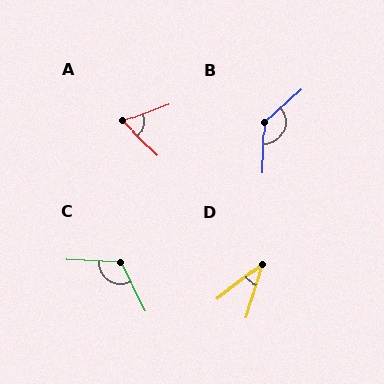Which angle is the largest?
B, at approximately 133 degrees.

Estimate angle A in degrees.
Approximately 63 degrees.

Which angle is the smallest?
D, at approximately 35 degrees.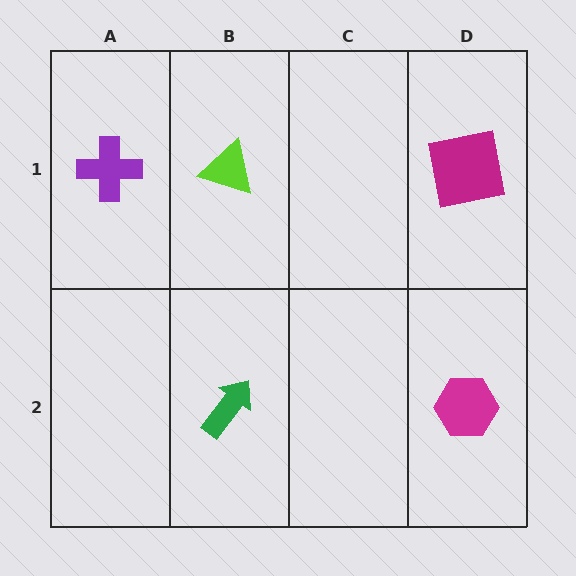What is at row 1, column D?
A magenta square.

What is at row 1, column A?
A purple cross.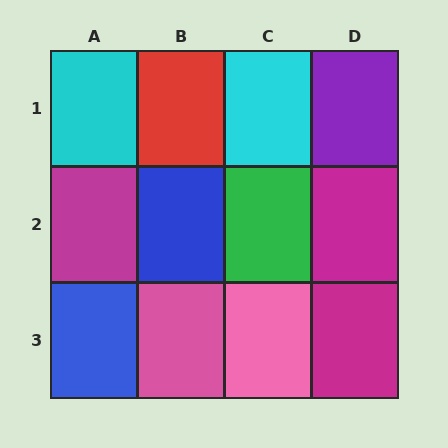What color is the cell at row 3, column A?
Blue.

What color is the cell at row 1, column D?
Purple.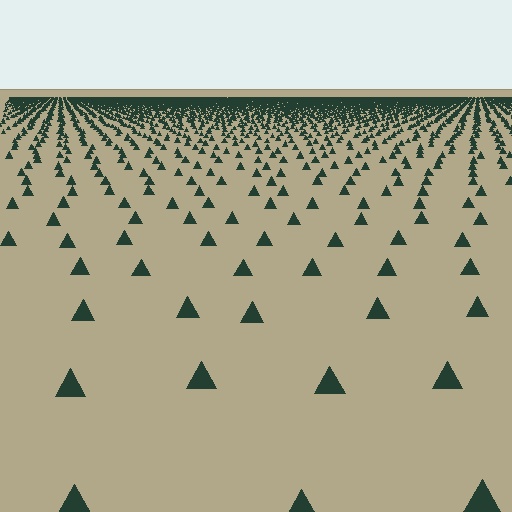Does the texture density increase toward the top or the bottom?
Density increases toward the top.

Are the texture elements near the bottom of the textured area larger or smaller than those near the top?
Larger. Near the bottom, elements are closer to the viewer and appear at a bigger on-screen size.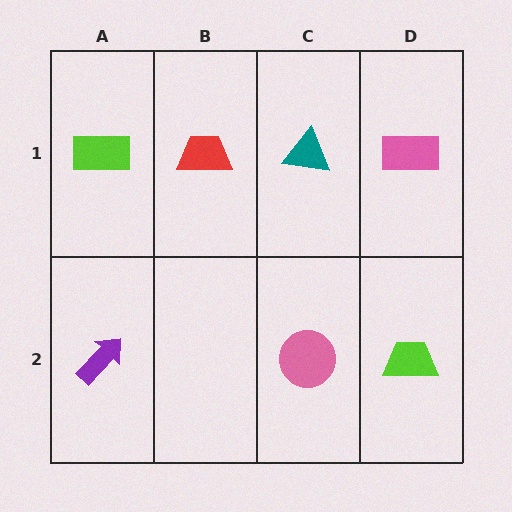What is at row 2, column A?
A purple arrow.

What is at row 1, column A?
A lime rectangle.